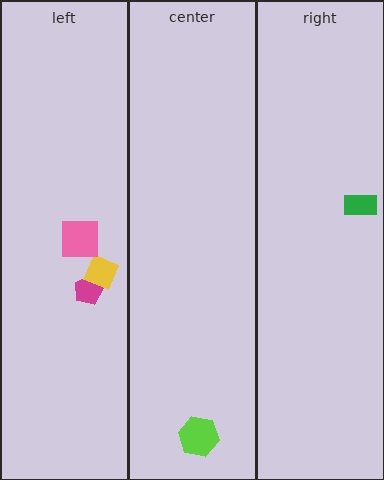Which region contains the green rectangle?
The right region.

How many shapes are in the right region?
1.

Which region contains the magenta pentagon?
The left region.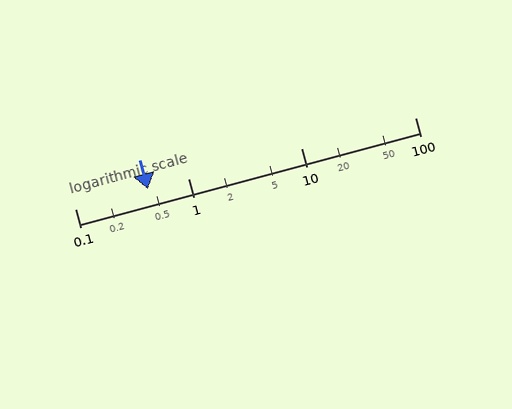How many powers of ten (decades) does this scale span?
The scale spans 3 decades, from 0.1 to 100.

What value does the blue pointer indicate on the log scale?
The pointer indicates approximately 0.44.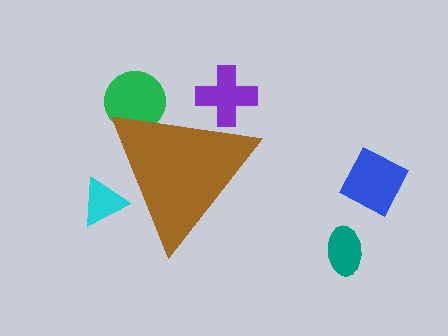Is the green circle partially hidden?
Yes, the green circle is partially hidden behind the brown triangle.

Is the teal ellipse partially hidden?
No, the teal ellipse is fully visible.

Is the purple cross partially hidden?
Yes, the purple cross is partially hidden behind the brown triangle.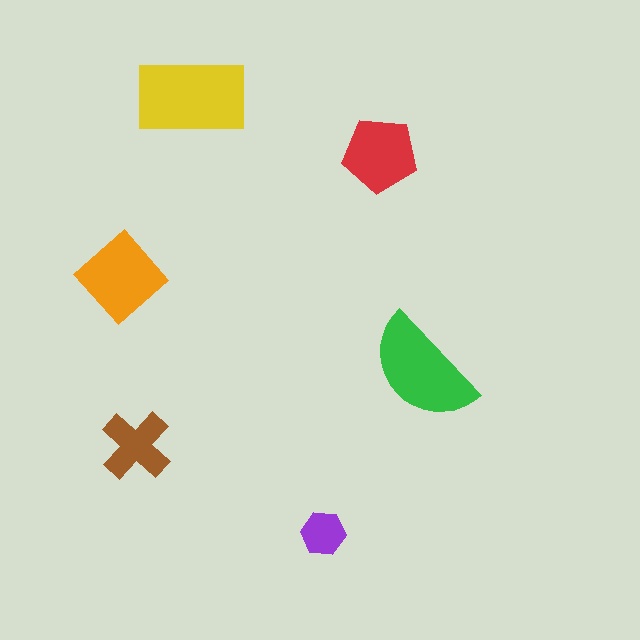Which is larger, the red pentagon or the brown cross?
The red pentagon.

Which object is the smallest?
The purple hexagon.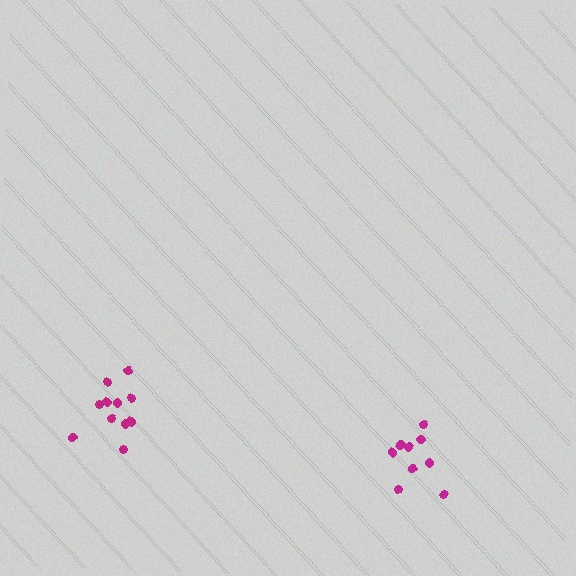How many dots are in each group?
Group 1: 9 dots, Group 2: 11 dots (20 total).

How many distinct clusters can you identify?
There are 2 distinct clusters.